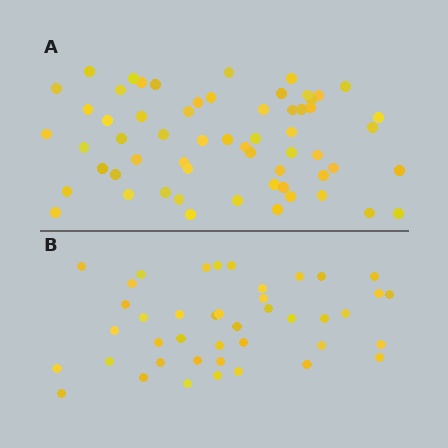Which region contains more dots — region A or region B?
Region A (the top region) has more dots.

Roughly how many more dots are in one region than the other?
Region A has approximately 20 more dots than region B.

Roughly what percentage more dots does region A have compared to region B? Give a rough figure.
About 45% more.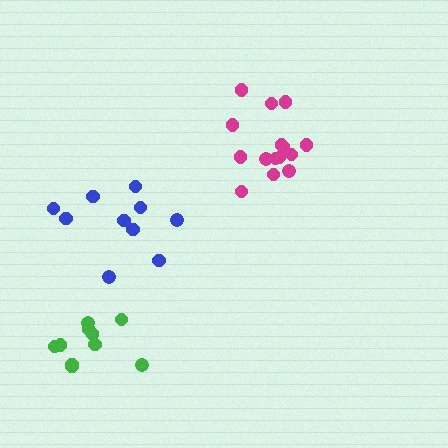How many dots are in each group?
Group 1: 15 dots, Group 2: 10 dots, Group 3: 10 dots (35 total).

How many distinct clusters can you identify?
There are 3 distinct clusters.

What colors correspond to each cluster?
The clusters are colored: magenta, blue, green.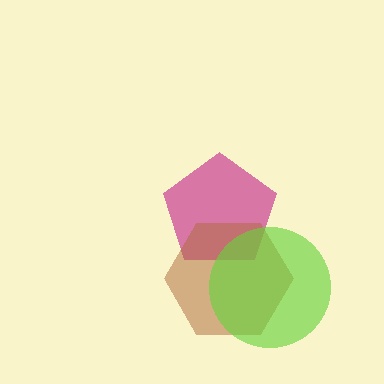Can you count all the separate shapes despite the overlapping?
Yes, there are 3 separate shapes.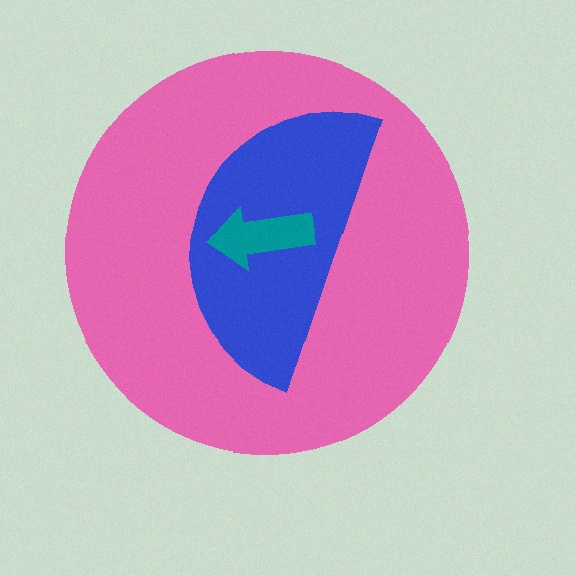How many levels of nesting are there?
3.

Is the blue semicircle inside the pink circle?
Yes.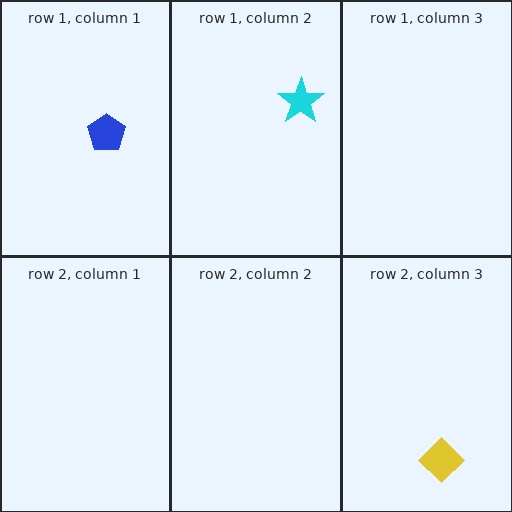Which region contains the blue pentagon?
The row 1, column 1 region.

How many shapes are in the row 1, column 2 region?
1.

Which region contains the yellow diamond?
The row 2, column 3 region.